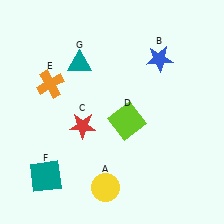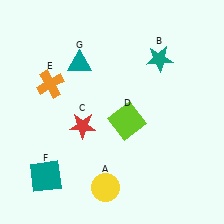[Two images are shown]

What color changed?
The star (B) changed from blue in Image 1 to teal in Image 2.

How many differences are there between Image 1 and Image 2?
There is 1 difference between the two images.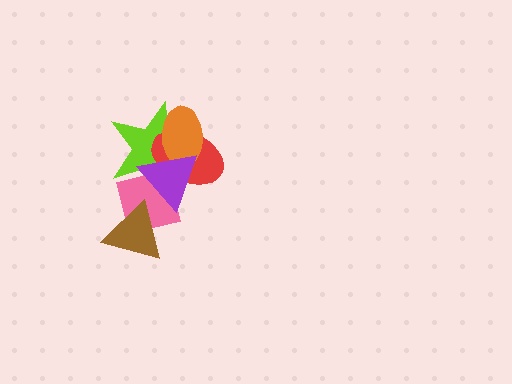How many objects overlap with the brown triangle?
1 object overlaps with the brown triangle.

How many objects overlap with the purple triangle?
4 objects overlap with the purple triangle.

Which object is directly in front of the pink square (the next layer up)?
The brown triangle is directly in front of the pink square.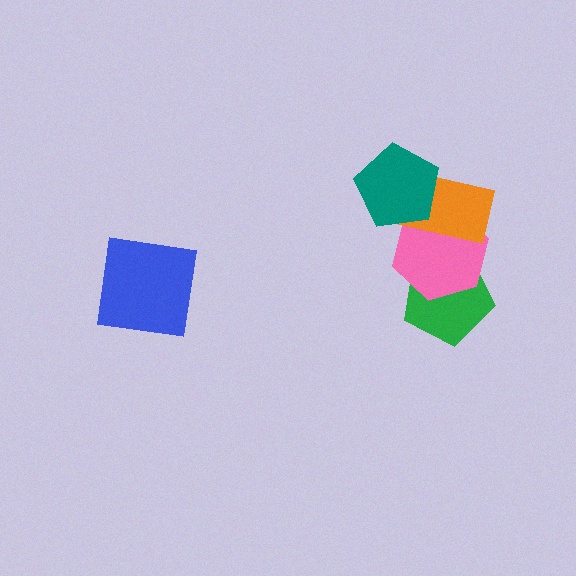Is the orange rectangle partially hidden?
Yes, it is partially covered by another shape.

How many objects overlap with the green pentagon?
1 object overlaps with the green pentagon.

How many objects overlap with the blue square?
0 objects overlap with the blue square.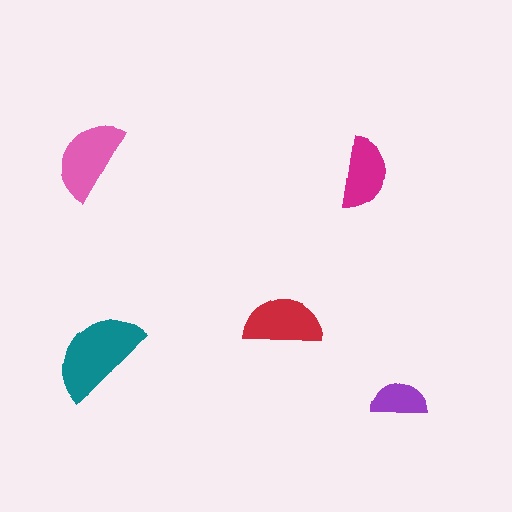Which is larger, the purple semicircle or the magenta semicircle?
The magenta one.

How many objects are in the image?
There are 5 objects in the image.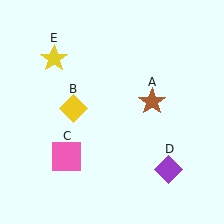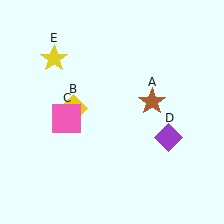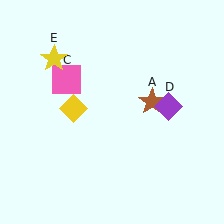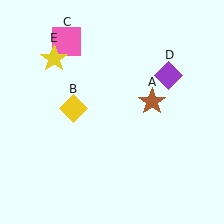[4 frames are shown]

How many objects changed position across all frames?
2 objects changed position: pink square (object C), purple diamond (object D).